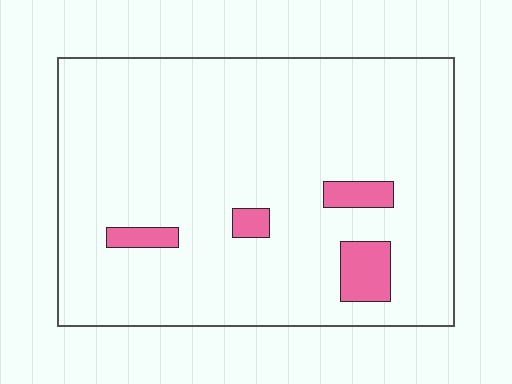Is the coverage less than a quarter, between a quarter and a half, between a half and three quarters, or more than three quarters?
Less than a quarter.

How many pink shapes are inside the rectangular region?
4.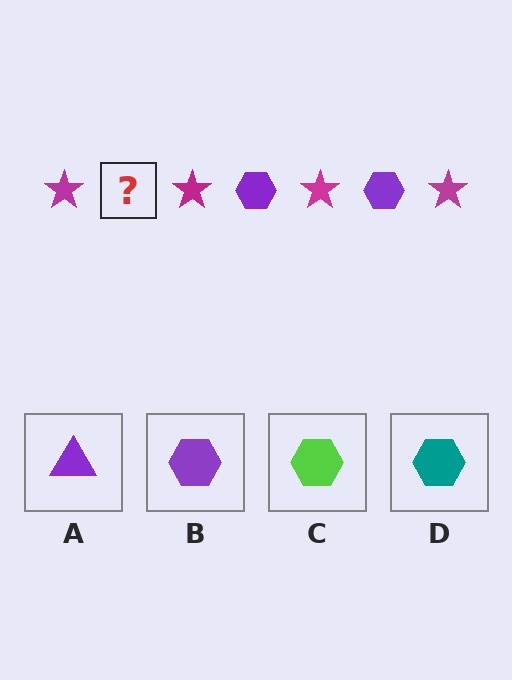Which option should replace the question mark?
Option B.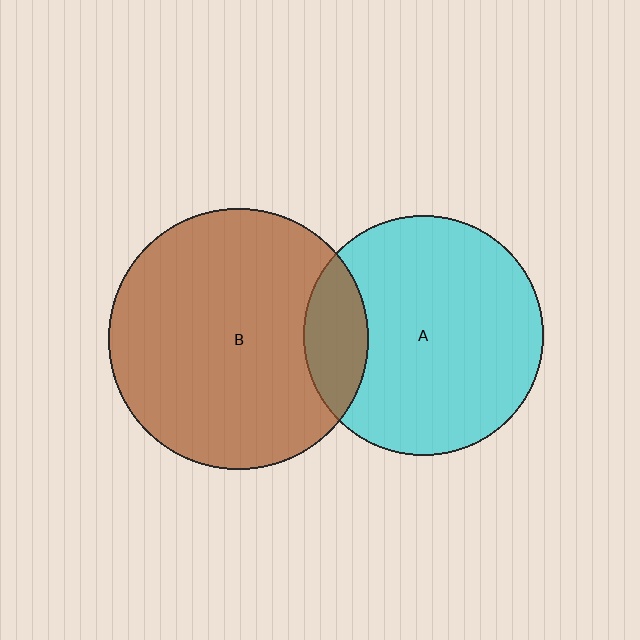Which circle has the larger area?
Circle B (brown).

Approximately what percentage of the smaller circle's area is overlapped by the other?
Approximately 15%.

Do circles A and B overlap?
Yes.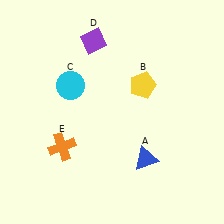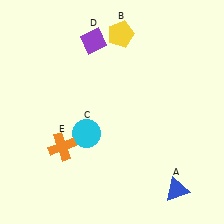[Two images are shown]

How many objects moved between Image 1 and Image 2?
3 objects moved between the two images.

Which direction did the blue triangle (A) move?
The blue triangle (A) moved right.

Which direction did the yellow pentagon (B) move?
The yellow pentagon (B) moved up.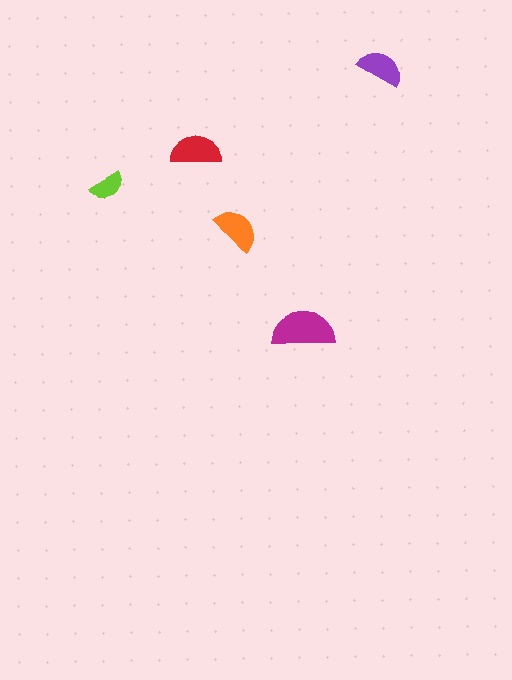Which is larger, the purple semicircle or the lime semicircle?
The purple one.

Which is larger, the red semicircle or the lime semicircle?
The red one.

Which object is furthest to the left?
The lime semicircle is leftmost.